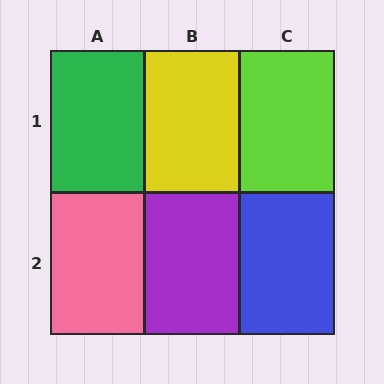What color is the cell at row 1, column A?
Green.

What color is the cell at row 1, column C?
Lime.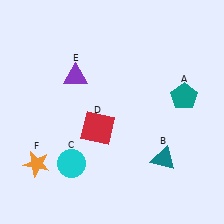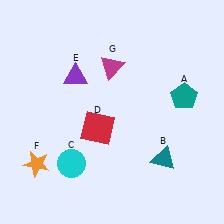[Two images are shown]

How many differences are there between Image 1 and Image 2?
There is 1 difference between the two images.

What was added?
A magenta triangle (G) was added in Image 2.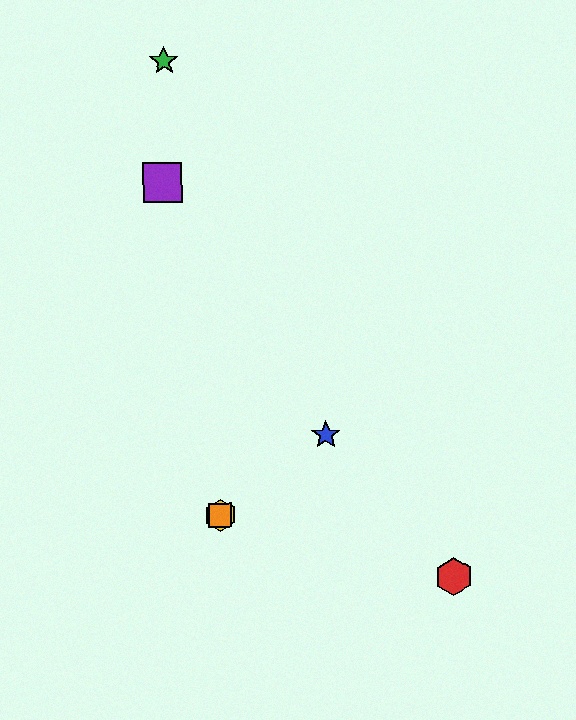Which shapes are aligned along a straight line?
The blue star, the yellow hexagon, the orange square are aligned along a straight line.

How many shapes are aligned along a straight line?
3 shapes (the blue star, the yellow hexagon, the orange square) are aligned along a straight line.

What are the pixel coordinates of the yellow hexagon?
The yellow hexagon is at (221, 515).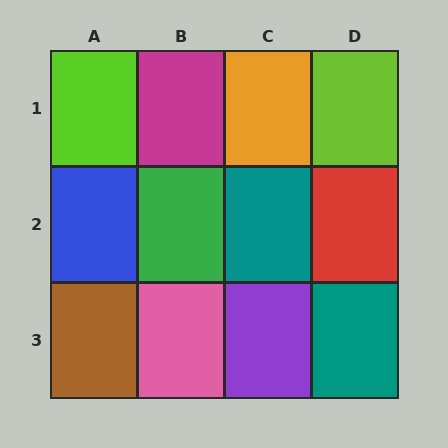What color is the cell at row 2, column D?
Red.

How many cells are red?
1 cell is red.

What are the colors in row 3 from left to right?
Brown, pink, purple, teal.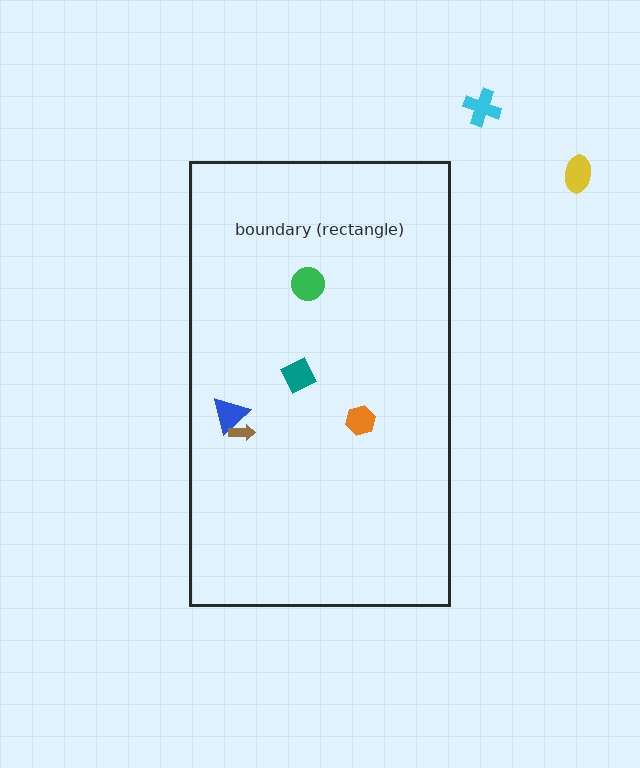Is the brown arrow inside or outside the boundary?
Inside.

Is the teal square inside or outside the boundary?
Inside.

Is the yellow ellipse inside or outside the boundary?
Outside.